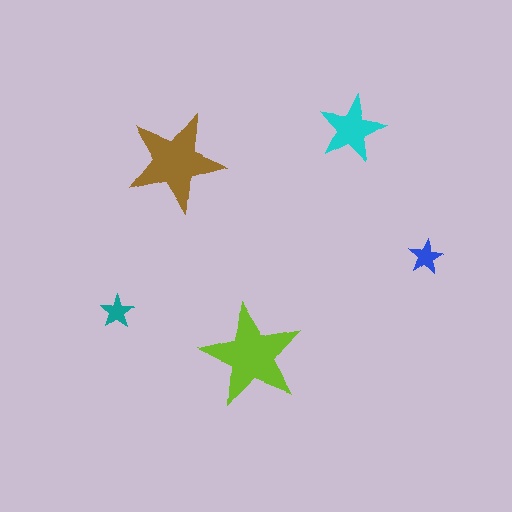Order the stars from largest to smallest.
the lime one, the brown one, the cyan one, the blue one, the teal one.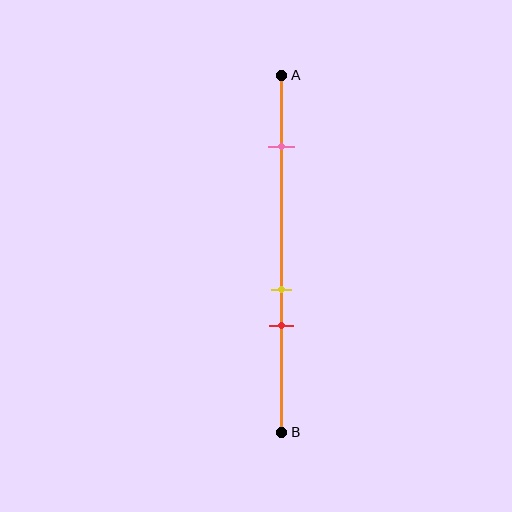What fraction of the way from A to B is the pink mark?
The pink mark is approximately 20% (0.2) of the way from A to B.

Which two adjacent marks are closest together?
The yellow and red marks are the closest adjacent pair.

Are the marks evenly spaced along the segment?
No, the marks are not evenly spaced.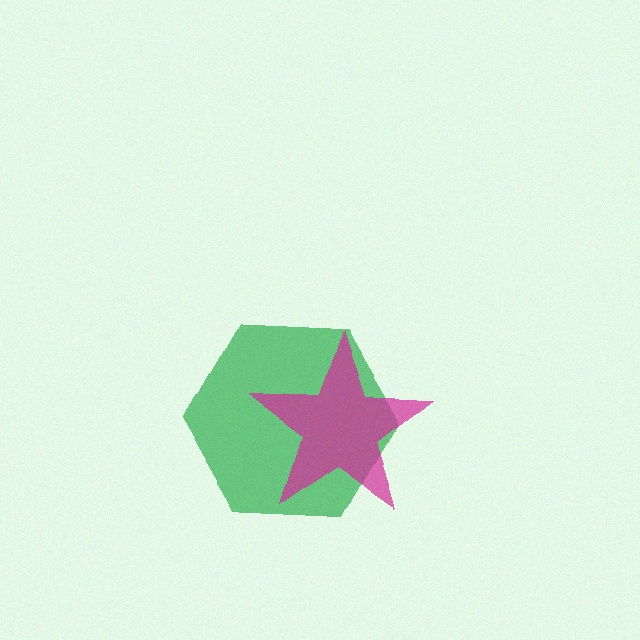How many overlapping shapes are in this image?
There are 2 overlapping shapes in the image.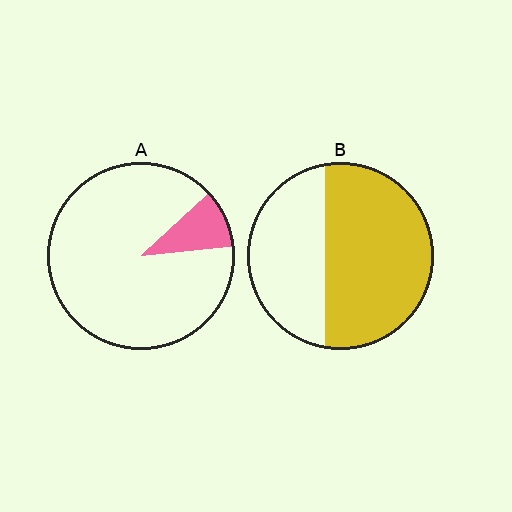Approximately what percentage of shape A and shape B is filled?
A is approximately 10% and B is approximately 60%.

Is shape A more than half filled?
No.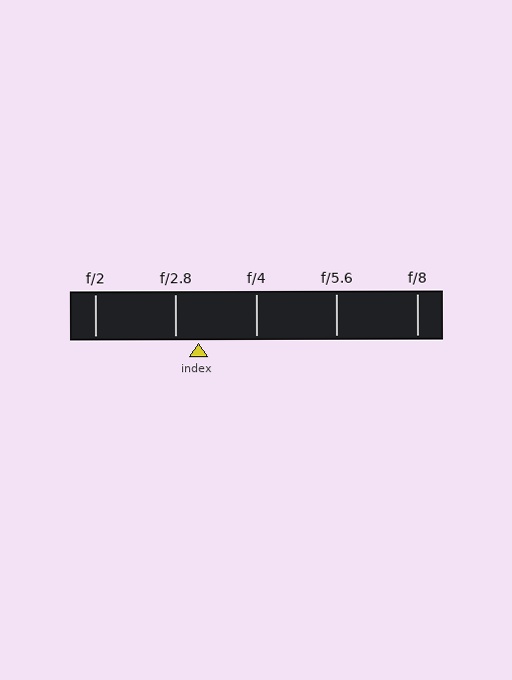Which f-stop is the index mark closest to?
The index mark is closest to f/2.8.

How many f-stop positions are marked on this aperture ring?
There are 5 f-stop positions marked.